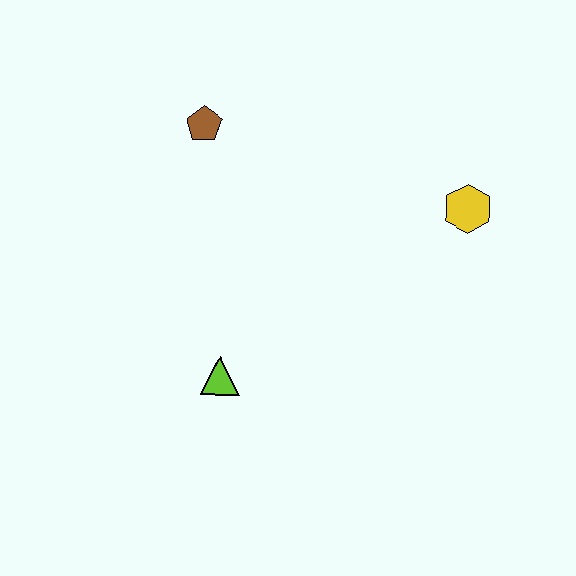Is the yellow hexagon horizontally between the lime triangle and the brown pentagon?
No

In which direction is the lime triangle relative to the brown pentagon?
The lime triangle is below the brown pentagon.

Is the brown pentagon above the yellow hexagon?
Yes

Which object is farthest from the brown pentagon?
The yellow hexagon is farthest from the brown pentagon.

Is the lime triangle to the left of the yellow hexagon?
Yes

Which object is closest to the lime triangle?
The brown pentagon is closest to the lime triangle.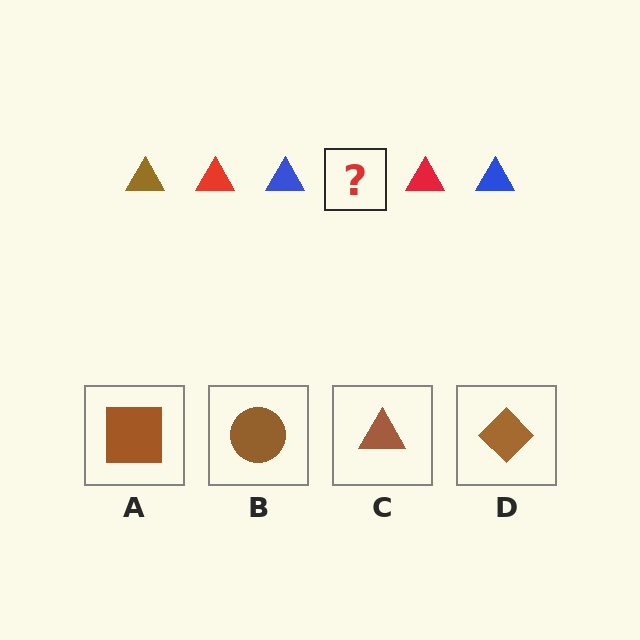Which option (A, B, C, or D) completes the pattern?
C.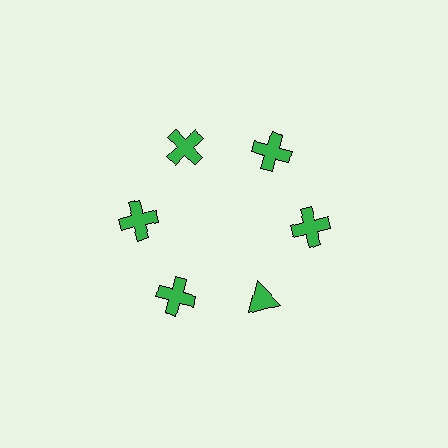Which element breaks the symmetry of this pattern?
The green triangle at roughly the 5 o'clock position breaks the symmetry. All other shapes are green crosses.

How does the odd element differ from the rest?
It has a different shape: triangle instead of cross.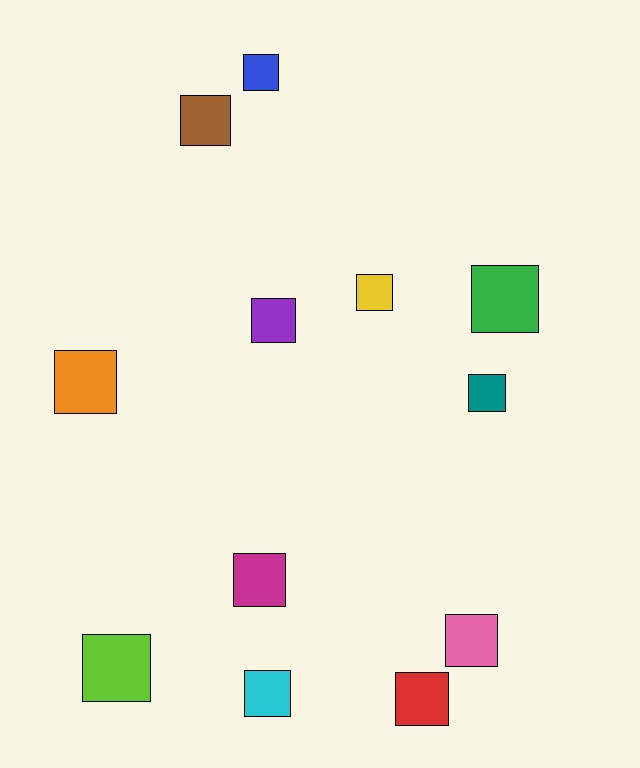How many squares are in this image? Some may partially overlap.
There are 12 squares.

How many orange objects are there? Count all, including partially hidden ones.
There is 1 orange object.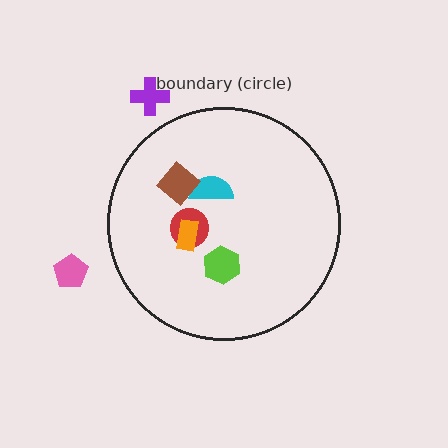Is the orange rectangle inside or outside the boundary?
Inside.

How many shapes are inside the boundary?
5 inside, 2 outside.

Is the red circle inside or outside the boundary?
Inside.